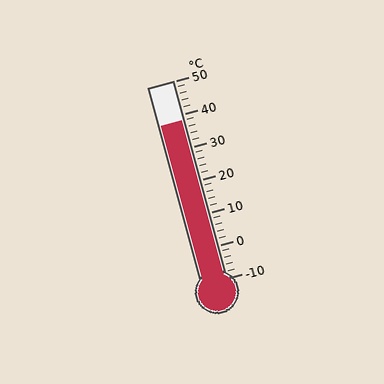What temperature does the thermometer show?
The thermometer shows approximately 38°C.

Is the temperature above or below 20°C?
The temperature is above 20°C.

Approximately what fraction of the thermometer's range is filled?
The thermometer is filled to approximately 80% of its range.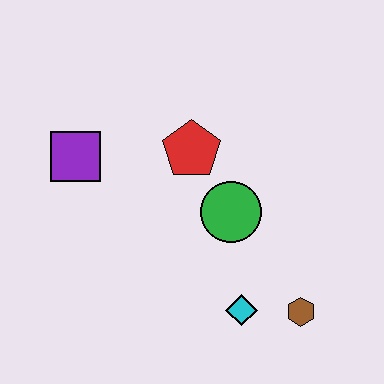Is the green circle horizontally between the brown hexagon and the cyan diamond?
No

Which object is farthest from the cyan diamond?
The purple square is farthest from the cyan diamond.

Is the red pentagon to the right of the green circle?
No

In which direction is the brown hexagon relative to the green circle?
The brown hexagon is below the green circle.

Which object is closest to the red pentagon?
The green circle is closest to the red pentagon.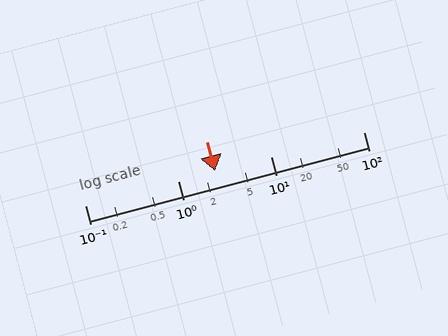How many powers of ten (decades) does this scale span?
The scale spans 3 decades, from 0.1 to 100.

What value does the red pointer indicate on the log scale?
The pointer indicates approximately 2.5.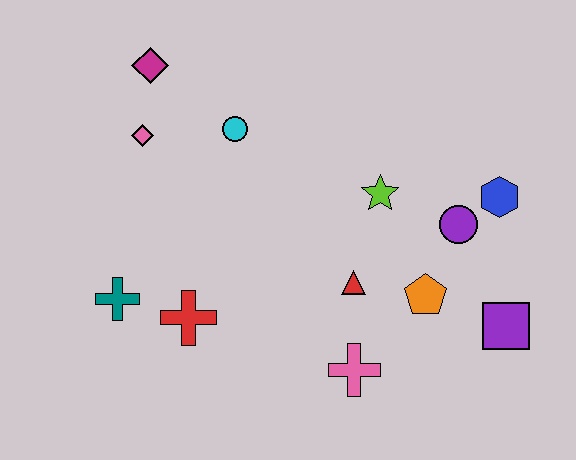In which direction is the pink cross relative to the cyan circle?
The pink cross is below the cyan circle.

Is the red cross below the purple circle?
Yes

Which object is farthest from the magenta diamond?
The purple square is farthest from the magenta diamond.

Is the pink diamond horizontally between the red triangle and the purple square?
No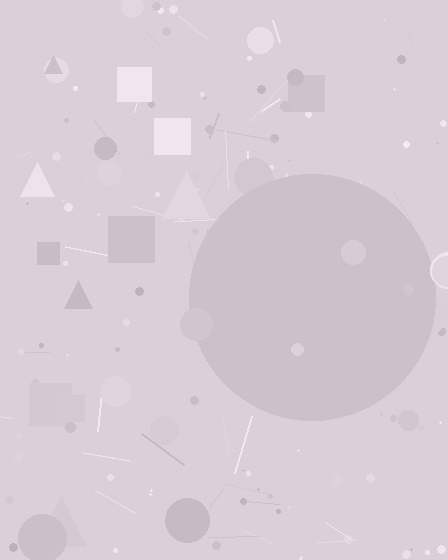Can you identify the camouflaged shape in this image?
The camouflaged shape is a circle.